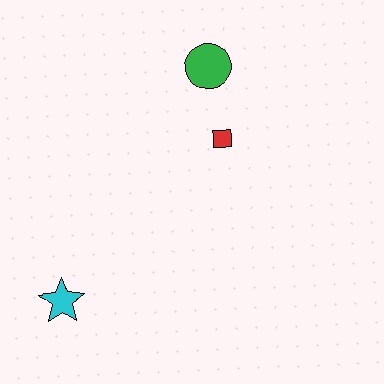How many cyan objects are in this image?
There is 1 cyan object.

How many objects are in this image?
There are 3 objects.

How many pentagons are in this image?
There are no pentagons.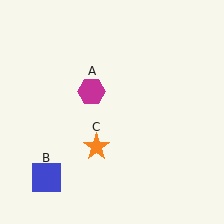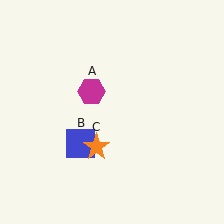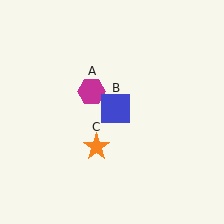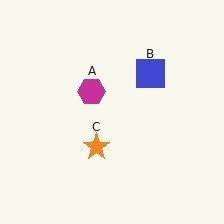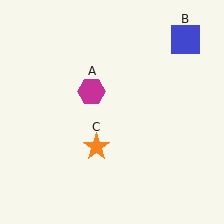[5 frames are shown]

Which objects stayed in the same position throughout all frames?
Magenta hexagon (object A) and orange star (object C) remained stationary.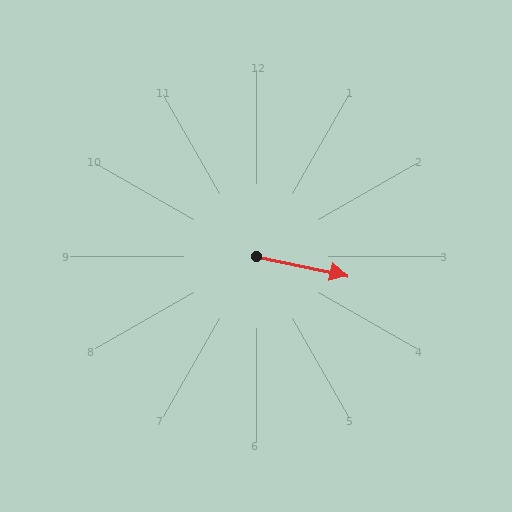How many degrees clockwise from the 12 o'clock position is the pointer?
Approximately 102 degrees.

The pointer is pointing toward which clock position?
Roughly 3 o'clock.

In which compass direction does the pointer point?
East.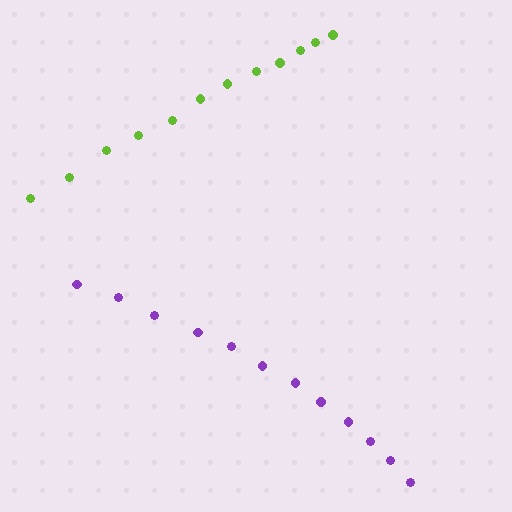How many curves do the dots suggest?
There are 2 distinct paths.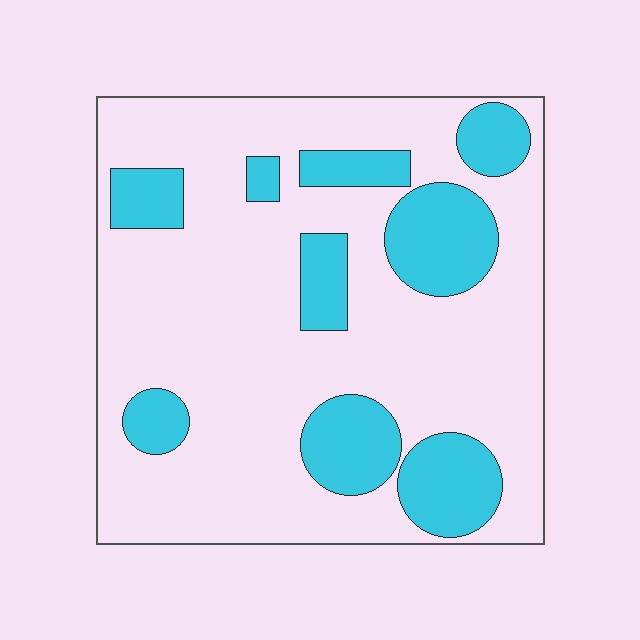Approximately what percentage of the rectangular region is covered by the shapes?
Approximately 25%.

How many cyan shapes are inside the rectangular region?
9.